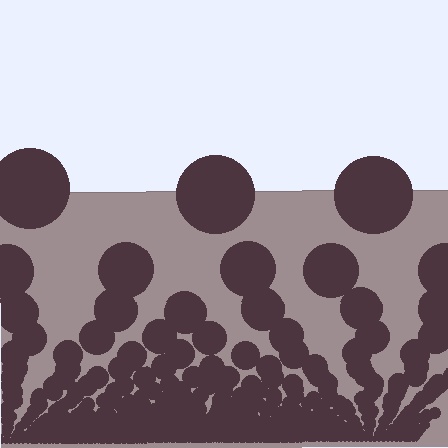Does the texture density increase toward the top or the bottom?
Density increases toward the bottom.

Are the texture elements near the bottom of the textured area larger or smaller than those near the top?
Smaller. The gradient is inverted — elements near the bottom are smaller and denser.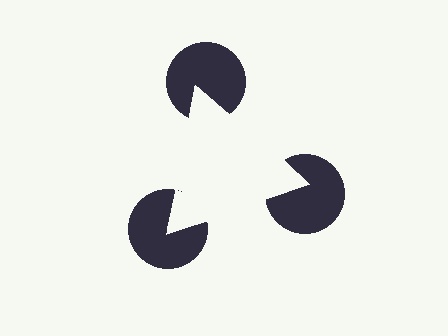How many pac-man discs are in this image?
There are 3 — one at each vertex of the illusory triangle.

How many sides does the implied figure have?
3 sides.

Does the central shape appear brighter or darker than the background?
It typically appears slightly brighter than the background, even though no actual brightness change is drawn.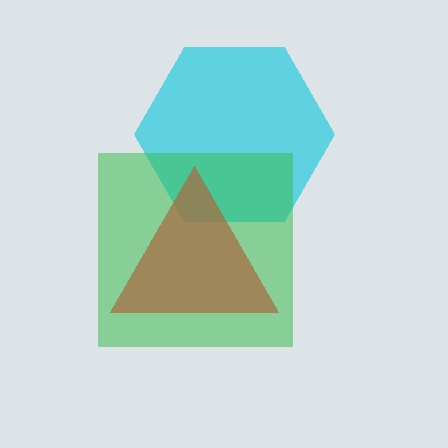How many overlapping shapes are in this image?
There are 3 overlapping shapes in the image.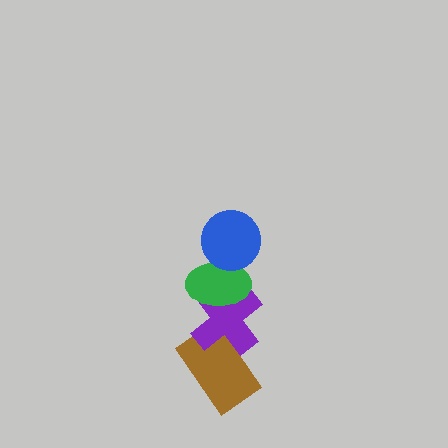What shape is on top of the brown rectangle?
The purple cross is on top of the brown rectangle.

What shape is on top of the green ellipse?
The blue circle is on top of the green ellipse.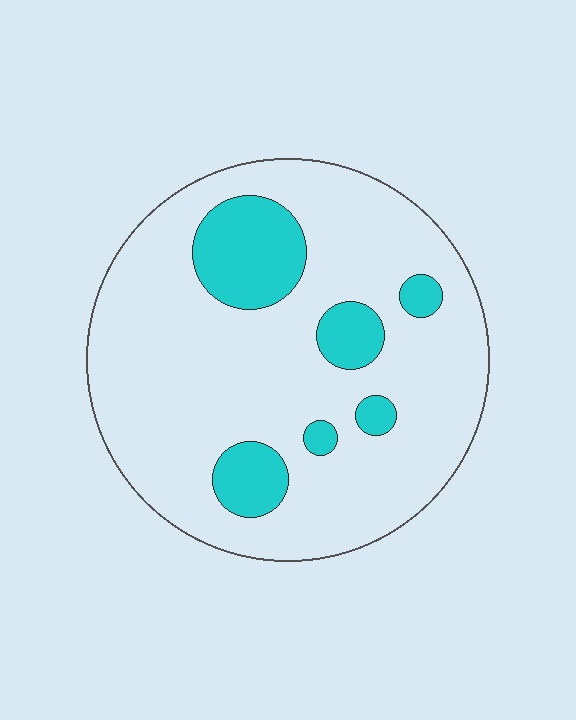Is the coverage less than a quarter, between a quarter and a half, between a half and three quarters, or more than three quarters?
Less than a quarter.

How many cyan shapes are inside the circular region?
6.